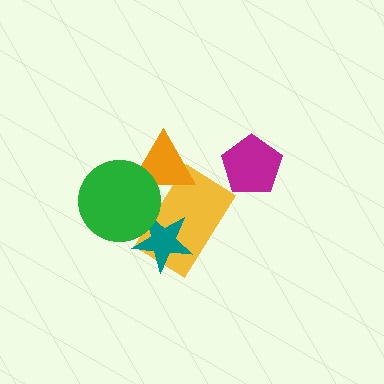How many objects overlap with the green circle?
3 objects overlap with the green circle.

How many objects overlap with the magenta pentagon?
0 objects overlap with the magenta pentagon.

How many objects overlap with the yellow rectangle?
3 objects overlap with the yellow rectangle.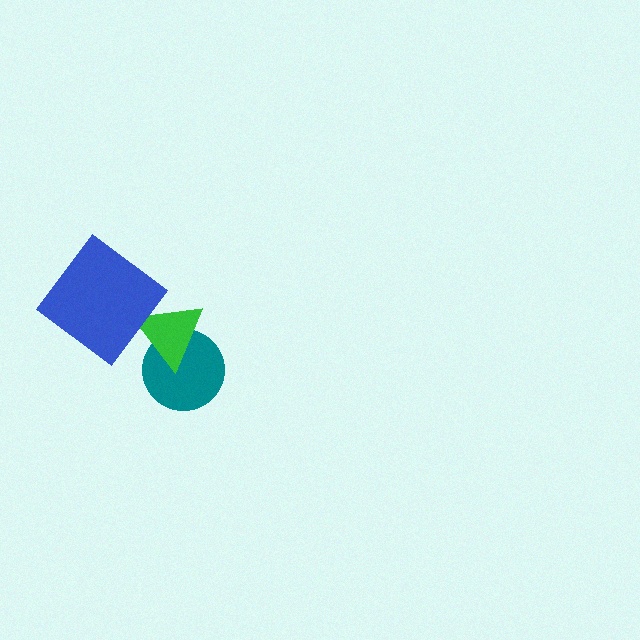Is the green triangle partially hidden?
Yes, it is partially covered by another shape.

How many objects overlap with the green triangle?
2 objects overlap with the green triangle.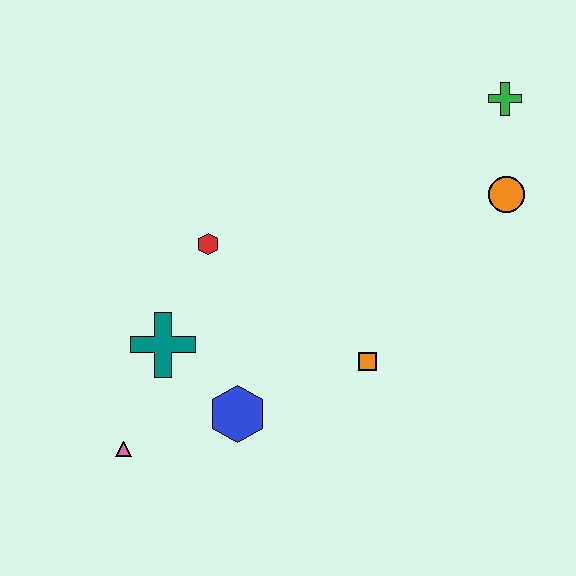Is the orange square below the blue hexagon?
No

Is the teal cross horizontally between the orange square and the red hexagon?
No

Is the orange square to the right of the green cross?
No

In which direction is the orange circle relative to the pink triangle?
The orange circle is to the right of the pink triangle.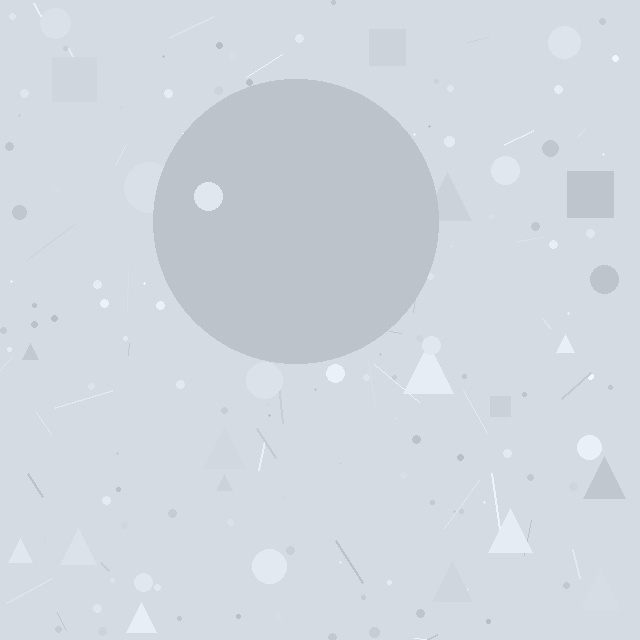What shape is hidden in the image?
A circle is hidden in the image.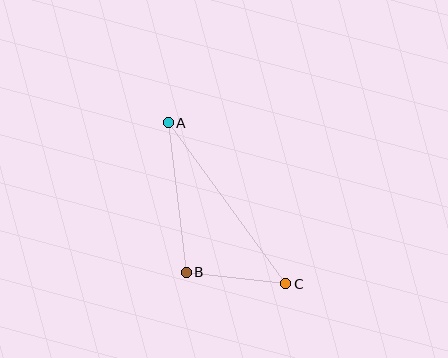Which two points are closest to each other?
Points B and C are closest to each other.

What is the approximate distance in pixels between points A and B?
The distance between A and B is approximately 151 pixels.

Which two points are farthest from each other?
Points A and C are farthest from each other.